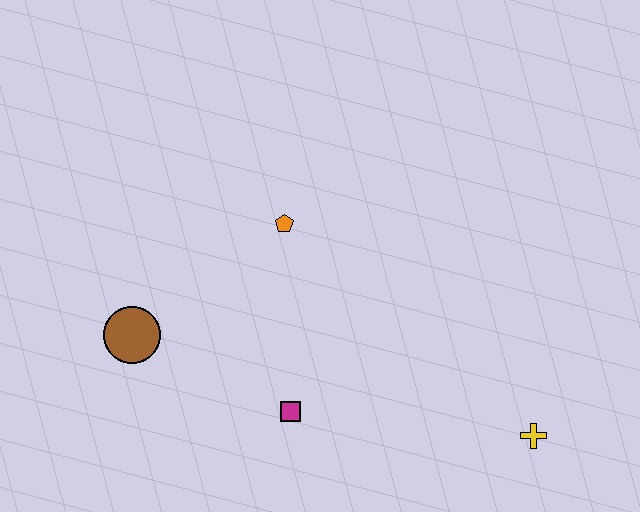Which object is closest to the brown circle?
The magenta square is closest to the brown circle.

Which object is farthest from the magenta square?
The yellow cross is farthest from the magenta square.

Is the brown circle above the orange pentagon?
No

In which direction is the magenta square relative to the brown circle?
The magenta square is to the right of the brown circle.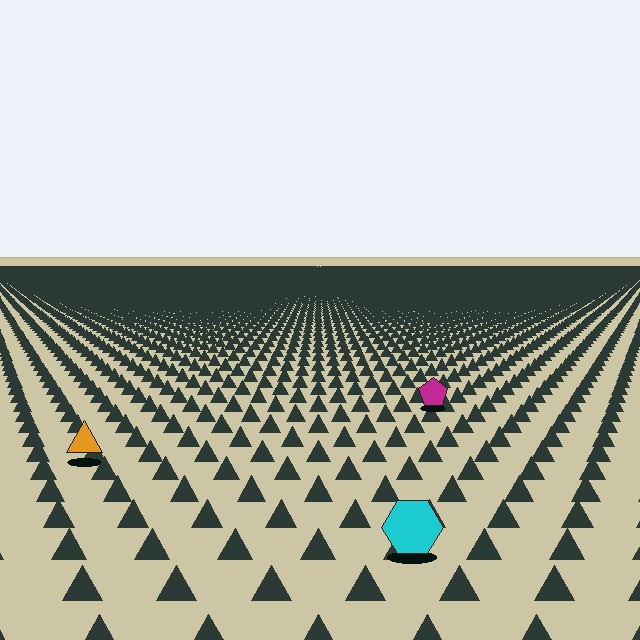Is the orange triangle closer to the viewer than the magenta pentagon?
Yes. The orange triangle is closer — you can tell from the texture gradient: the ground texture is coarser near it.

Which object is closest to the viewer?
The cyan hexagon is closest. The texture marks near it are larger and more spread out.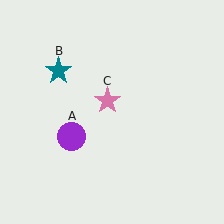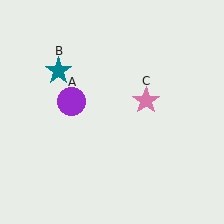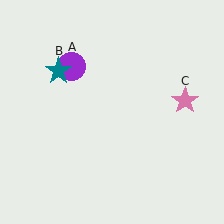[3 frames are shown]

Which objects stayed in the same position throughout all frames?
Teal star (object B) remained stationary.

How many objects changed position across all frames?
2 objects changed position: purple circle (object A), pink star (object C).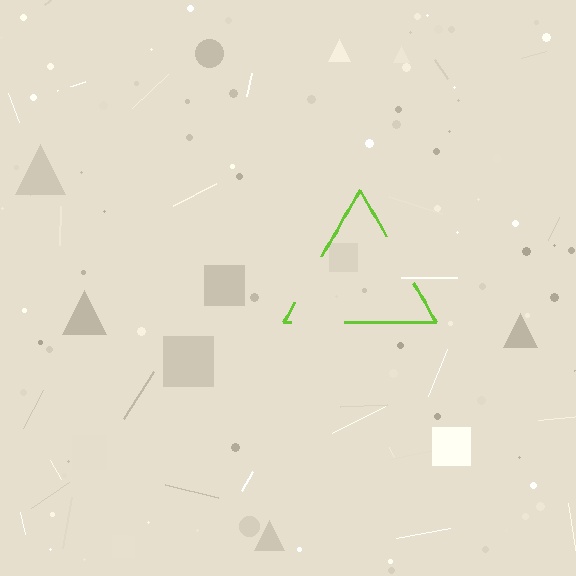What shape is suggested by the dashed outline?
The dashed outline suggests a triangle.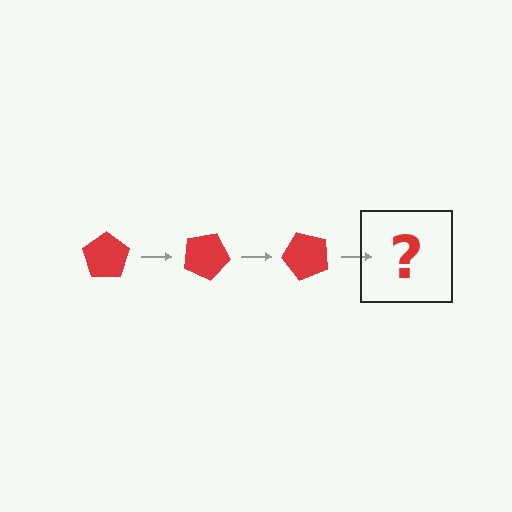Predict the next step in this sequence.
The next step is a red pentagon rotated 75 degrees.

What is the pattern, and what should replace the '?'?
The pattern is that the pentagon rotates 25 degrees each step. The '?' should be a red pentagon rotated 75 degrees.